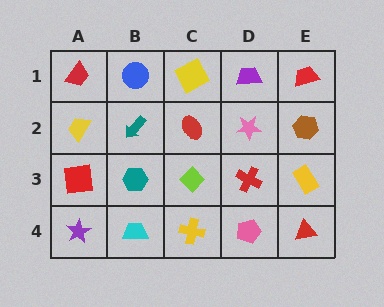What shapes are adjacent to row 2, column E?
A red trapezoid (row 1, column E), a yellow rectangle (row 3, column E), a pink star (row 2, column D).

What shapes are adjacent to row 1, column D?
A pink star (row 2, column D), a yellow square (row 1, column C), a red trapezoid (row 1, column E).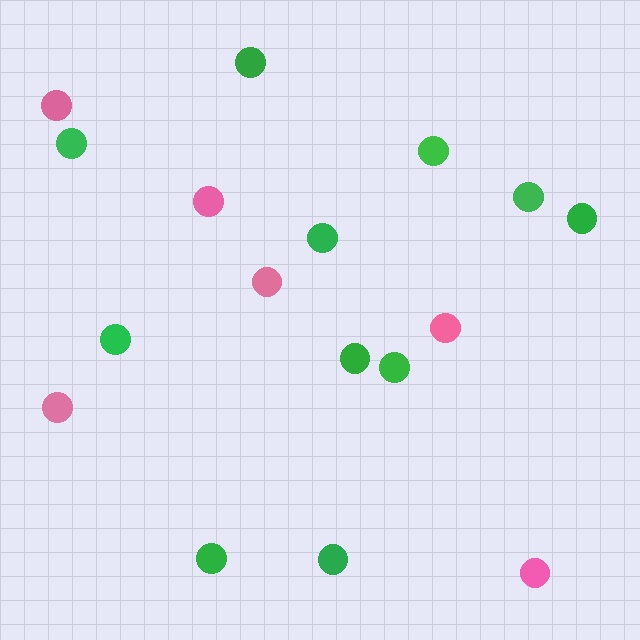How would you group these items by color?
There are 2 groups: one group of pink circles (6) and one group of green circles (11).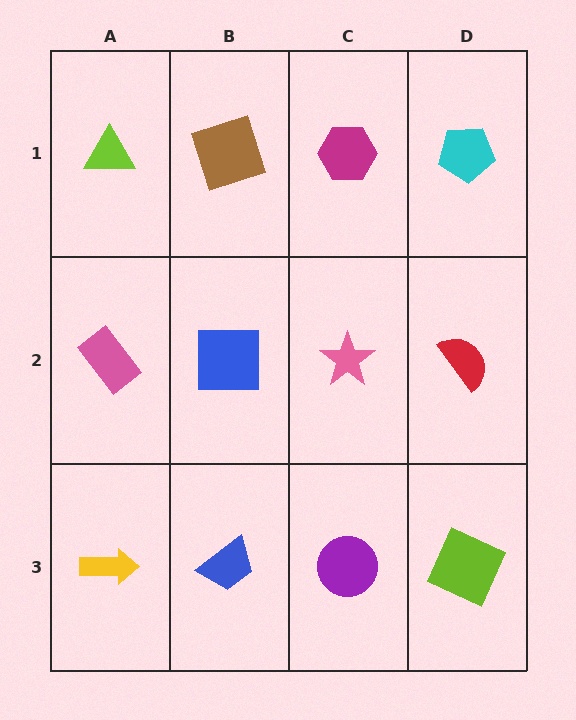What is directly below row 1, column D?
A red semicircle.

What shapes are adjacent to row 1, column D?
A red semicircle (row 2, column D), a magenta hexagon (row 1, column C).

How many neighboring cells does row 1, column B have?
3.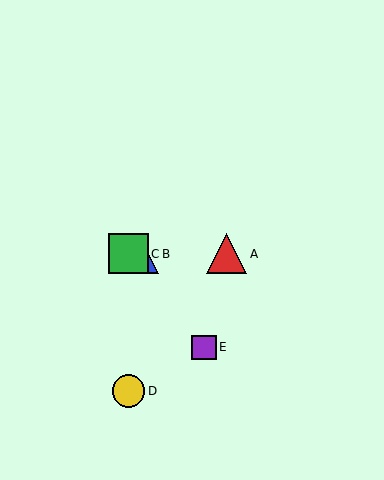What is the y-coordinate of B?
Object B is at y≈254.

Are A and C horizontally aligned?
Yes, both are at y≈254.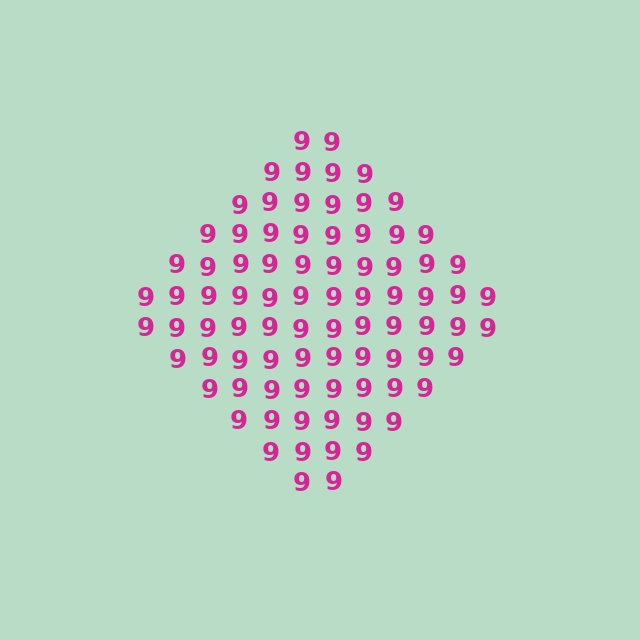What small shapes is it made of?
It is made of small digit 9's.